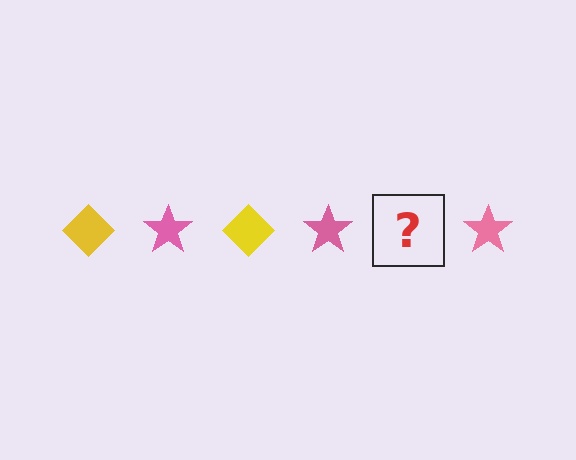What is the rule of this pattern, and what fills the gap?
The rule is that the pattern alternates between yellow diamond and pink star. The gap should be filled with a yellow diamond.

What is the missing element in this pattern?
The missing element is a yellow diamond.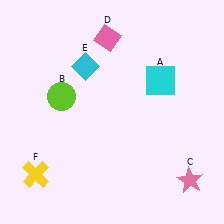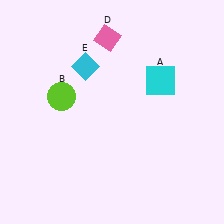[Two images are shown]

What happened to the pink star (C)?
The pink star (C) was removed in Image 2. It was in the bottom-right area of Image 1.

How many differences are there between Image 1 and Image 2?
There are 2 differences between the two images.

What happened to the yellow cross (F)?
The yellow cross (F) was removed in Image 2. It was in the bottom-left area of Image 1.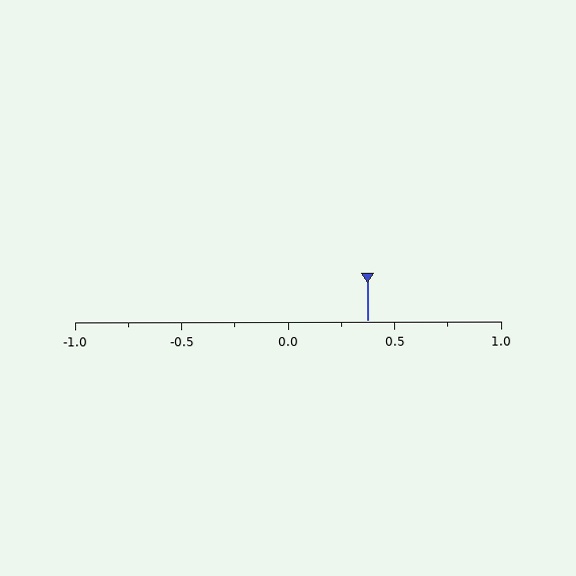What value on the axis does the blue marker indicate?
The marker indicates approximately 0.38.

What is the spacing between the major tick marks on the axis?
The major ticks are spaced 0.5 apart.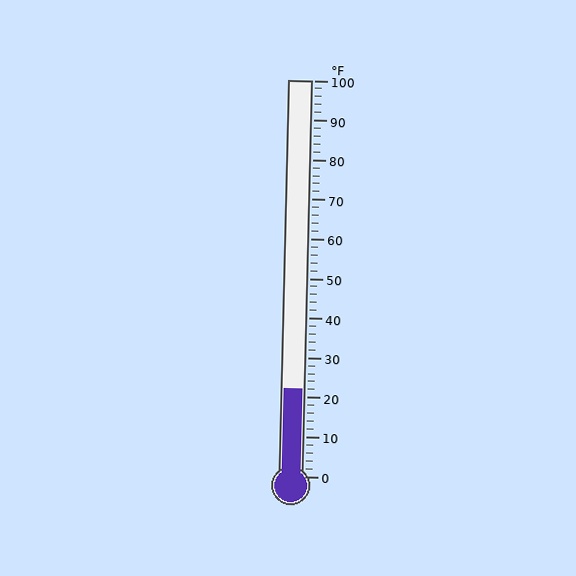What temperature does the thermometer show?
The thermometer shows approximately 22°F.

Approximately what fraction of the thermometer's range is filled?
The thermometer is filled to approximately 20% of its range.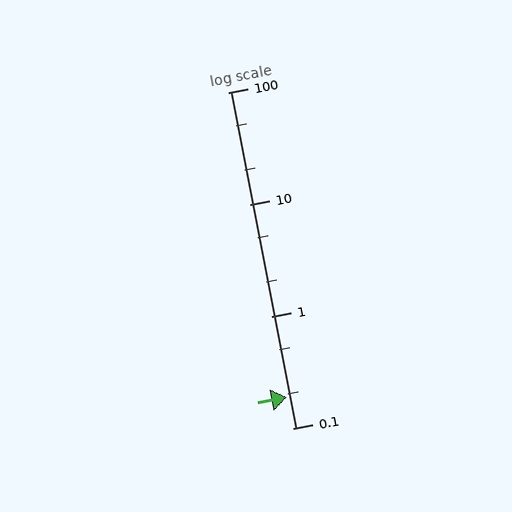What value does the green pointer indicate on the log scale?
The pointer indicates approximately 0.19.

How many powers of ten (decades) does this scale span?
The scale spans 3 decades, from 0.1 to 100.